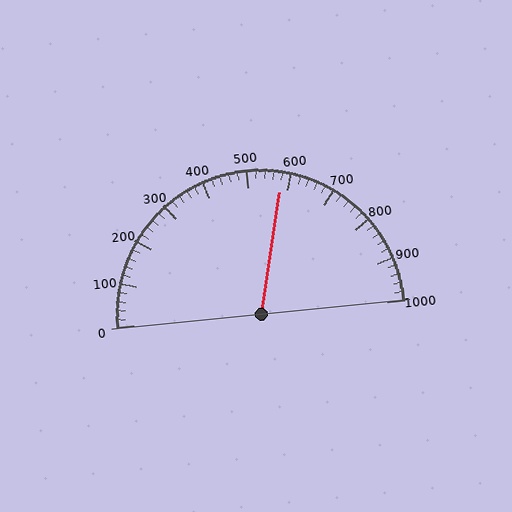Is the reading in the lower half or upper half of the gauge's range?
The reading is in the upper half of the range (0 to 1000).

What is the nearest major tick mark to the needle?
The nearest major tick mark is 600.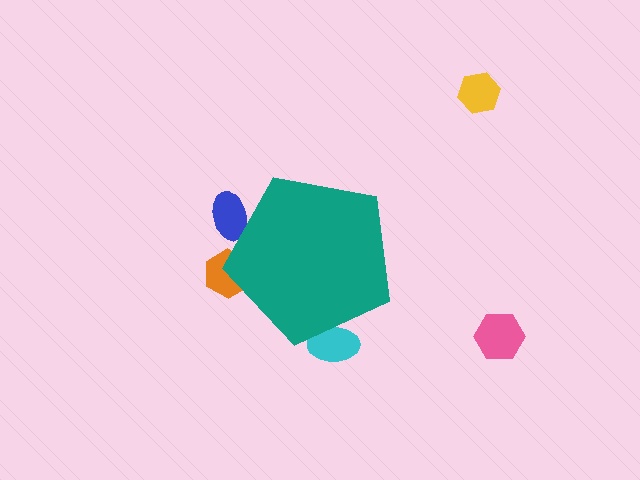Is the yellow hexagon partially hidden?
No, the yellow hexagon is fully visible.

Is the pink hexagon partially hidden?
No, the pink hexagon is fully visible.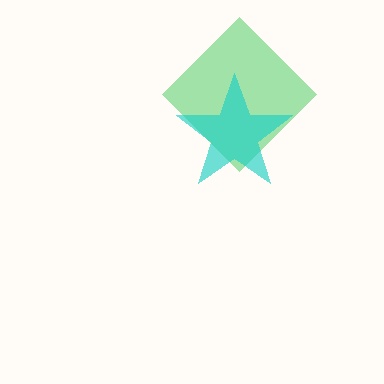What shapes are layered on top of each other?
The layered shapes are: a green diamond, a cyan star.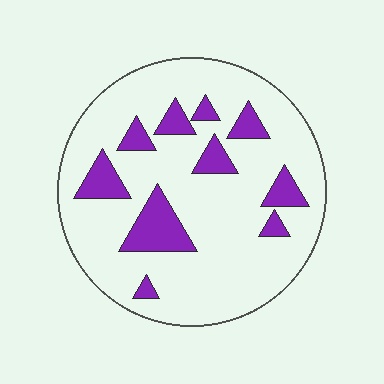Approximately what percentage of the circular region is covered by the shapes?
Approximately 20%.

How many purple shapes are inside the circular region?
10.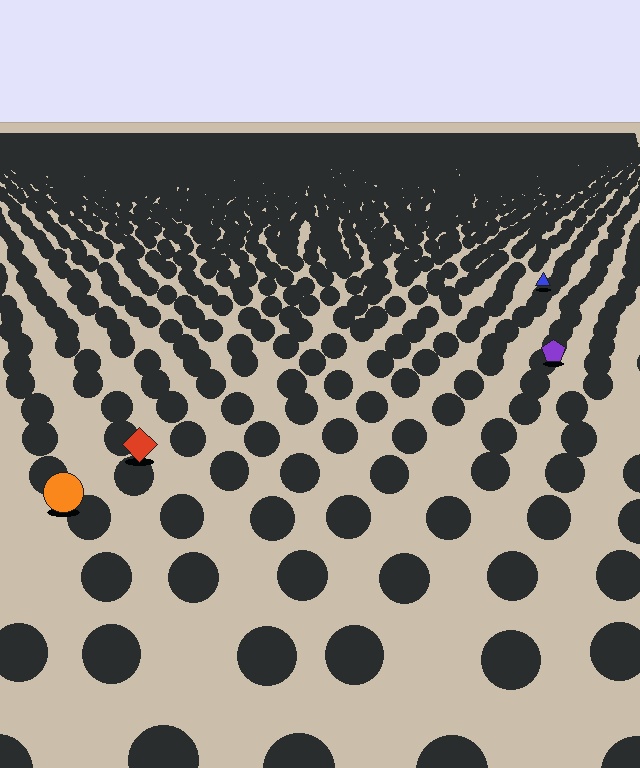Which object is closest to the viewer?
The orange circle is closest. The texture marks near it are larger and more spread out.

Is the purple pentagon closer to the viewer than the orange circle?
No. The orange circle is closer — you can tell from the texture gradient: the ground texture is coarser near it.